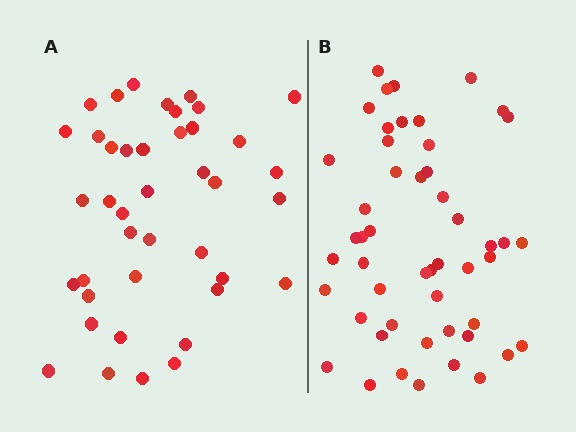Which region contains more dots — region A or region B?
Region B (the right region) has more dots.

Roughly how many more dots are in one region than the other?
Region B has roughly 8 or so more dots than region A.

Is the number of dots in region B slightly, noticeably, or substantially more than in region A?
Region B has only slightly more — the two regions are fairly close. The ratio is roughly 1.2 to 1.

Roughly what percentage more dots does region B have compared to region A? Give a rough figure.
About 20% more.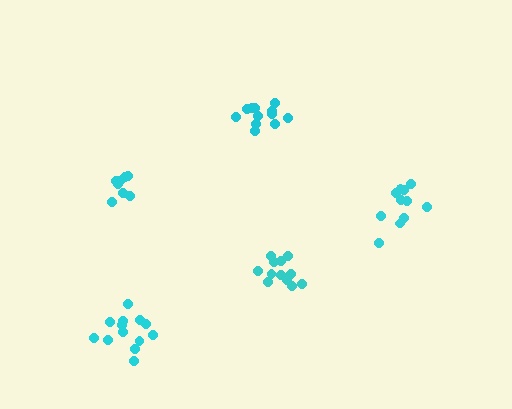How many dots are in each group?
Group 1: 9 dots, Group 2: 12 dots, Group 3: 11 dots, Group 4: 12 dots, Group 5: 15 dots (59 total).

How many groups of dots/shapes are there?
There are 5 groups.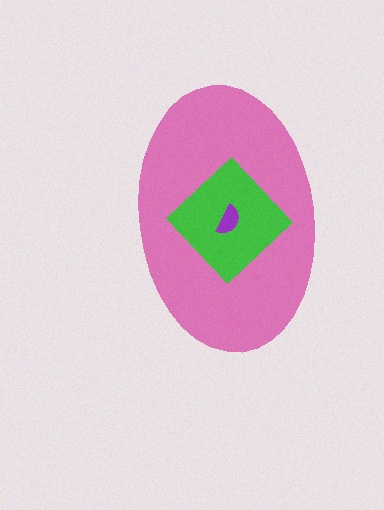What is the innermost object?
The purple semicircle.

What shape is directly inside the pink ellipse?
The green diamond.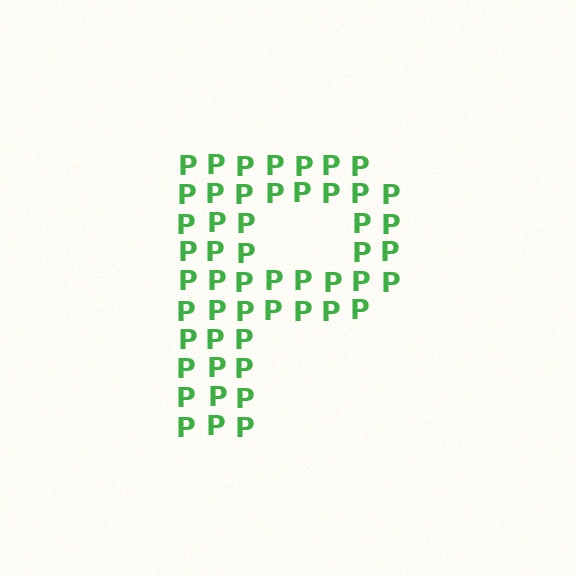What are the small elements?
The small elements are letter P's.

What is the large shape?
The large shape is the letter P.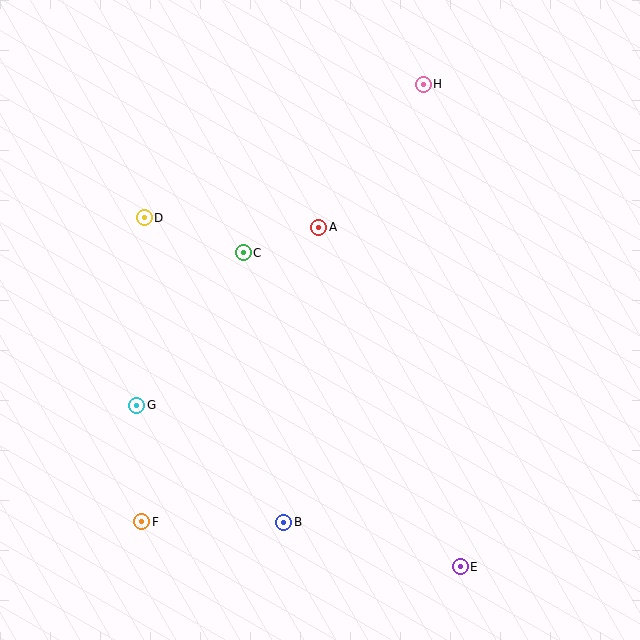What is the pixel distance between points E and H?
The distance between E and H is 484 pixels.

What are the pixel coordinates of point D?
Point D is at (144, 218).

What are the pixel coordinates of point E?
Point E is at (460, 567).